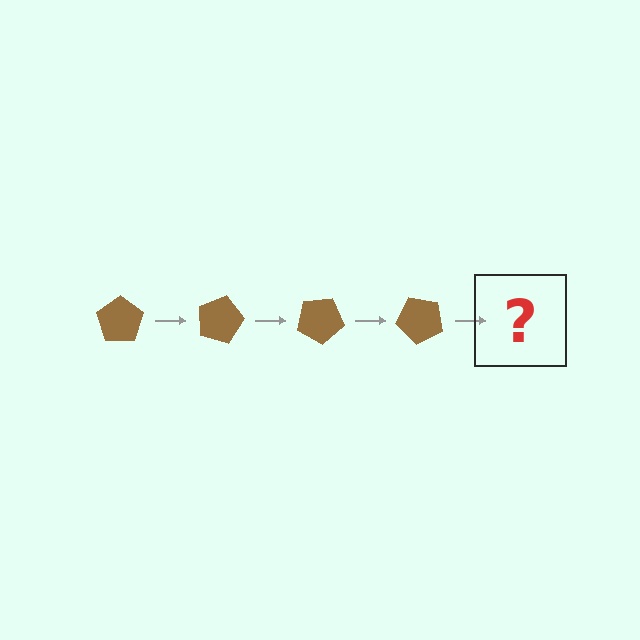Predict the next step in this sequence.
The next step is a brown pentagon rotated 60 degrees.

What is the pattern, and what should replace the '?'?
The pattern is that the pentagon rotates 15 degrees each step. The '?' should be a brown pentagon rotated 60 degrees.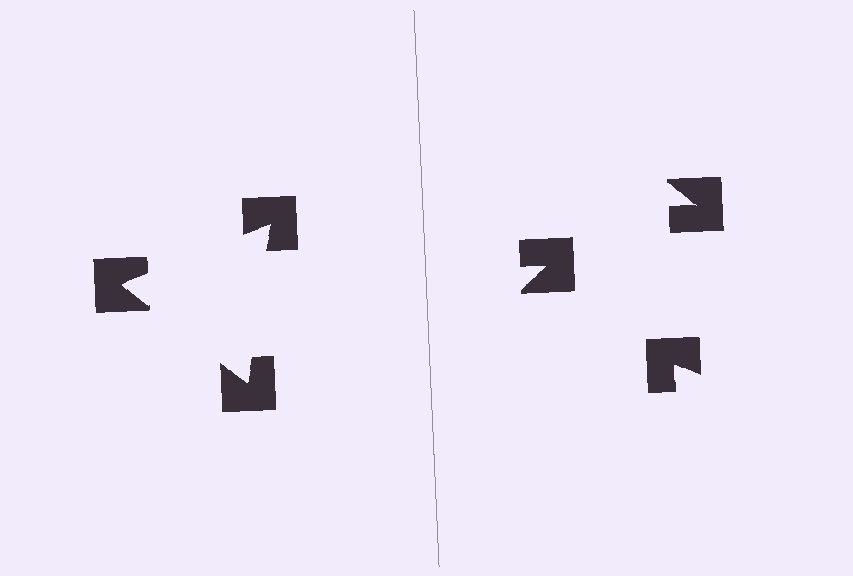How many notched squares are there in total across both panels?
6 — 3 on each side.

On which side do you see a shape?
An illusory triangle appears on the left side. On the right side the wedge cuts are rotated, so no coherent shape forms.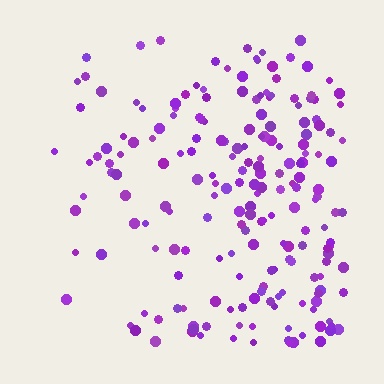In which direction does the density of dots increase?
From left to right, with the right side densest.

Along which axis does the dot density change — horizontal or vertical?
Horizontal.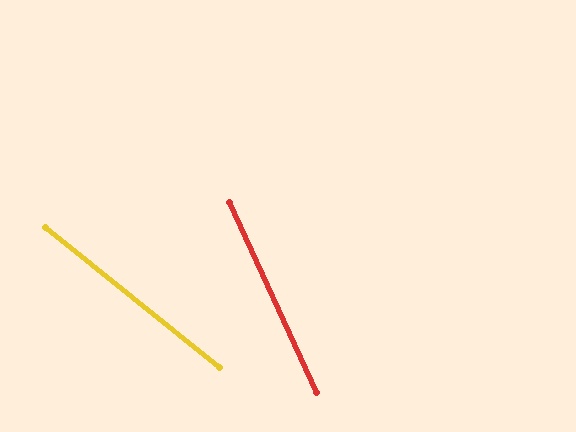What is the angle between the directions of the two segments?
Approximately 26 degrees.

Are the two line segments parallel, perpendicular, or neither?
Neither parallel nor perpendicular — they differ by about 26°.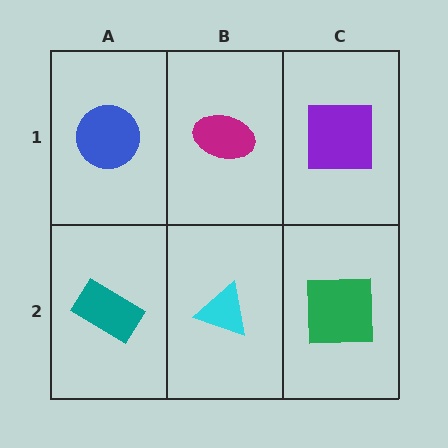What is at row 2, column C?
A green square.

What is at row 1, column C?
A purple square.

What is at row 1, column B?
A magenta ellipse.